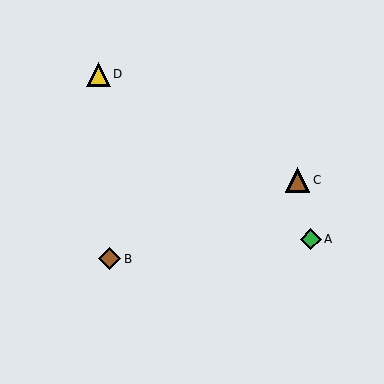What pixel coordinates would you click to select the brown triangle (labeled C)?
Click at (297, 180) to select the brown triangle C.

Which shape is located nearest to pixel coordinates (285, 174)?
The brown triangle (labeled C) at (297, 180) is nearest to that location.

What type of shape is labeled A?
Shape A is a green diamond.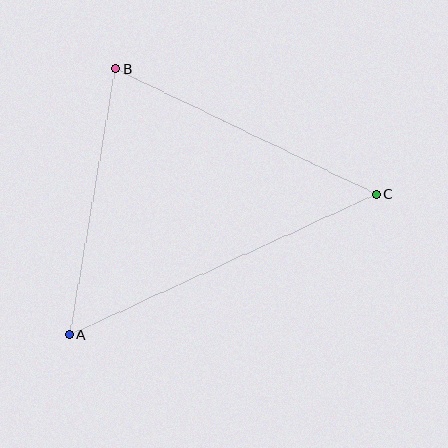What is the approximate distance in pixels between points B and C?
The distance between B and C is approximately 289 pixels.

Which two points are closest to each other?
Points A and B are closest to each other.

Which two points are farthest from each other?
Points A and C are farthest from each other.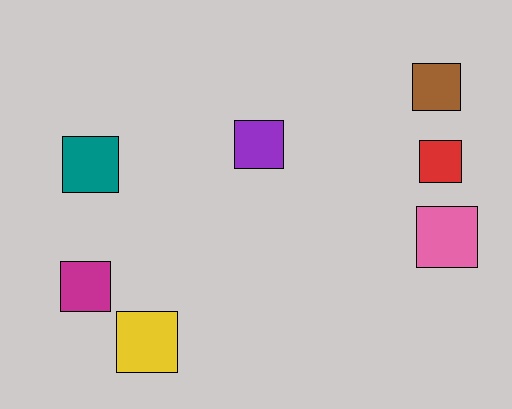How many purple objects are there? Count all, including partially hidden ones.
There is 1 purple object.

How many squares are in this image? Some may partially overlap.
There are 7 squares.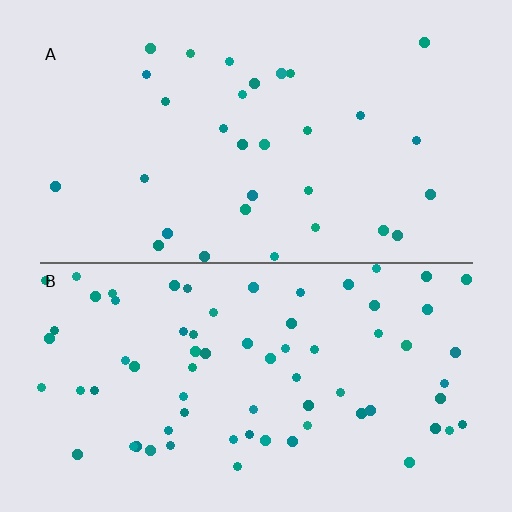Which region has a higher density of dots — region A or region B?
B (the bottom).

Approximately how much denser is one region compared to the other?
Approximately 2.3× — region B over region A.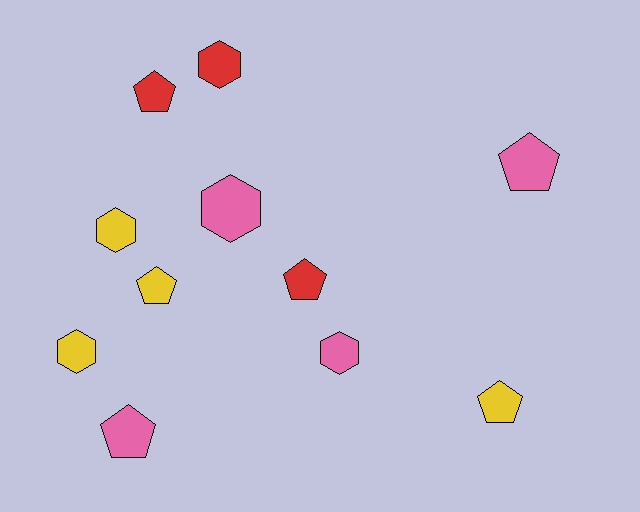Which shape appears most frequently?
Pentagon, with 6 objects.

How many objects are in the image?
There are 11 objects.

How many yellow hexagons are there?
There are 2 yellow hexagons.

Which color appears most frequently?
Pink, with 4 objects.